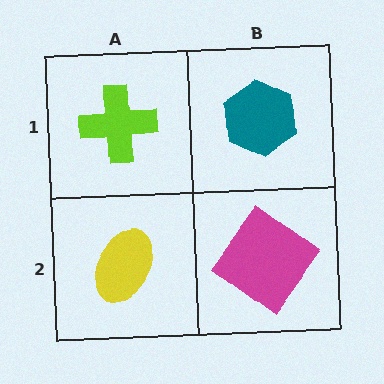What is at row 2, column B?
A magenta diamond.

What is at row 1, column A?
A lime cross.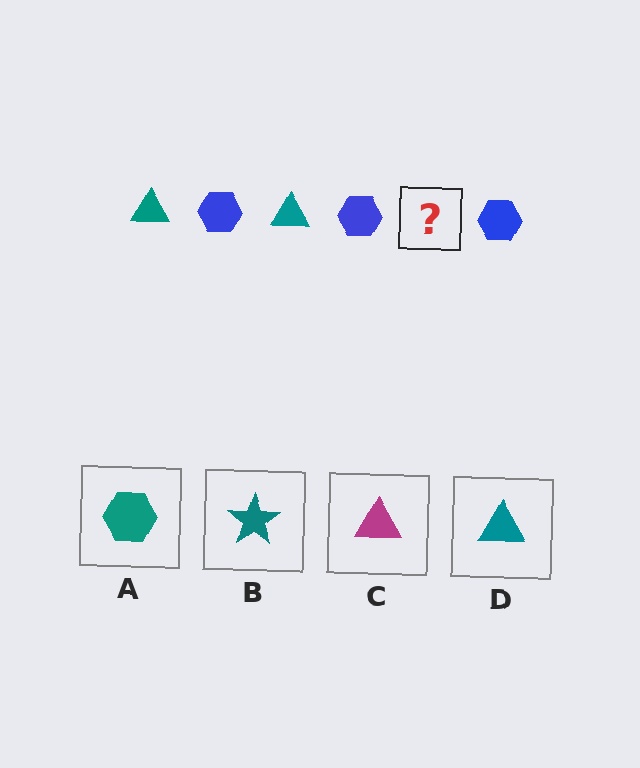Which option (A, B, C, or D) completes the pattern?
D.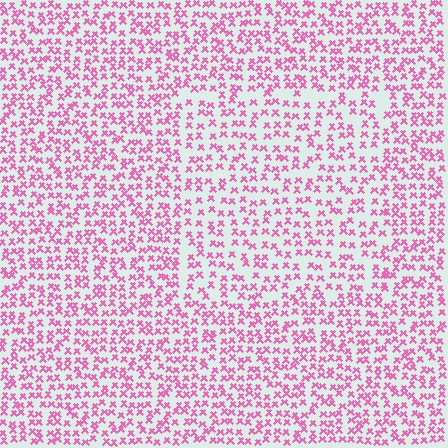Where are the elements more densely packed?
The elements are more densely packed outside the rectangle boundary.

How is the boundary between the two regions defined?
The boundary is defined by a change in element density (approximately 1.4x ratio). All elements are the same color, size, and shape.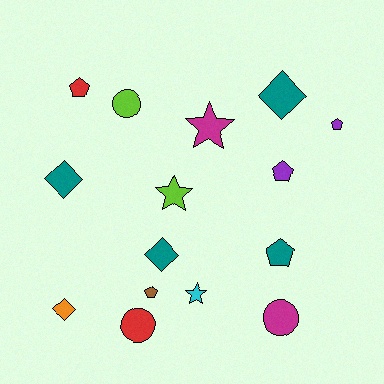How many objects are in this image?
There are 15 objects.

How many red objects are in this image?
There are 2 red objects.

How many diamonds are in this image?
There are 4 diamonds.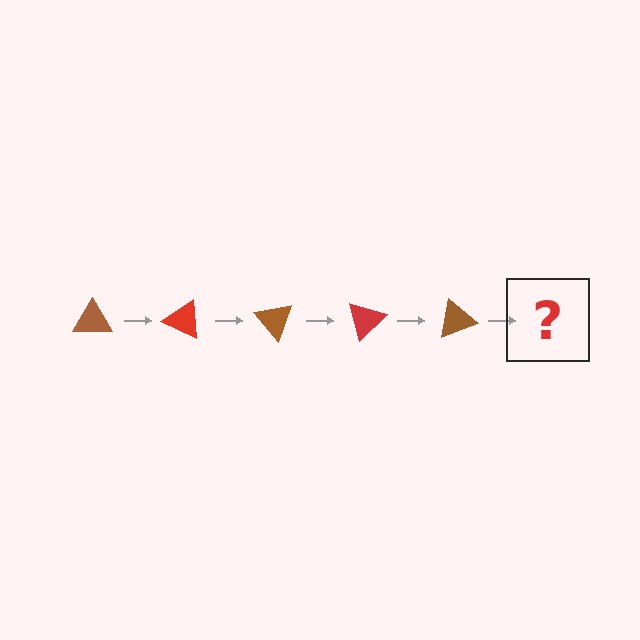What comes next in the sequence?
The next element should be a red triangle, rotated 125 degrees from the start.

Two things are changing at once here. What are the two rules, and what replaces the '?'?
The two rules are that it rotates 25 degrees each step and the color cycles through brown and red. The '?' should be a red triangle, rotated 125 degrees from the start.